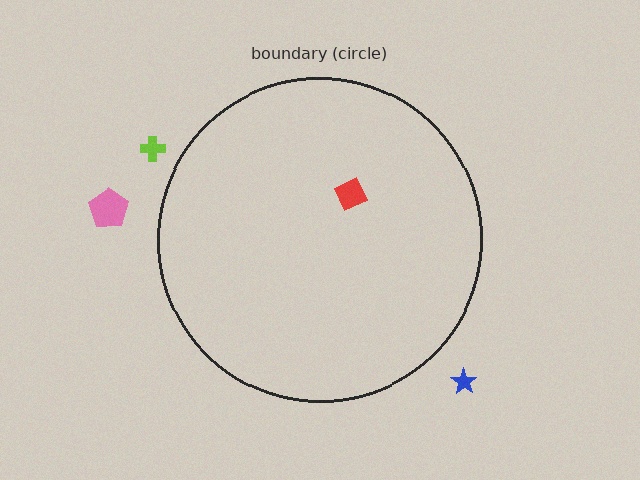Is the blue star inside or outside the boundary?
Outside.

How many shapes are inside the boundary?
1 inside, 3 outside.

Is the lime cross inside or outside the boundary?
Outside.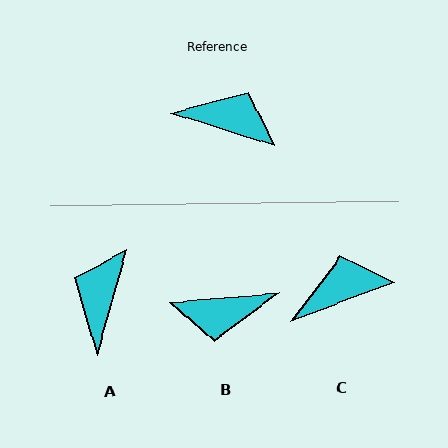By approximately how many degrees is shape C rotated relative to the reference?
Approximately 38 degrees counter-clockwise.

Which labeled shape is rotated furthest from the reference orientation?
B, about 158 degrees away.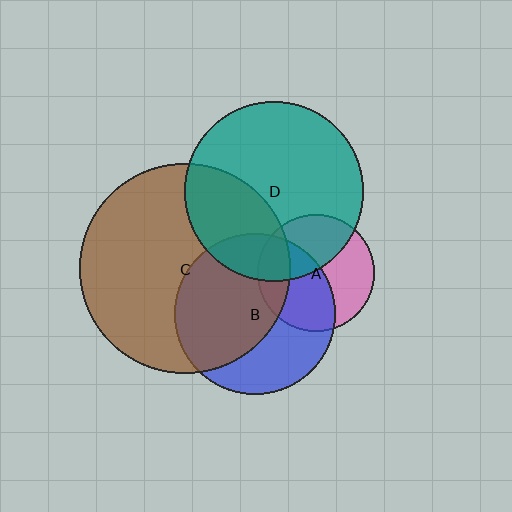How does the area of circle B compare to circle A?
Approximately 1.9 times.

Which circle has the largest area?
Circle C (brown).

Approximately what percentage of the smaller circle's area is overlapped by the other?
Approximately 20%.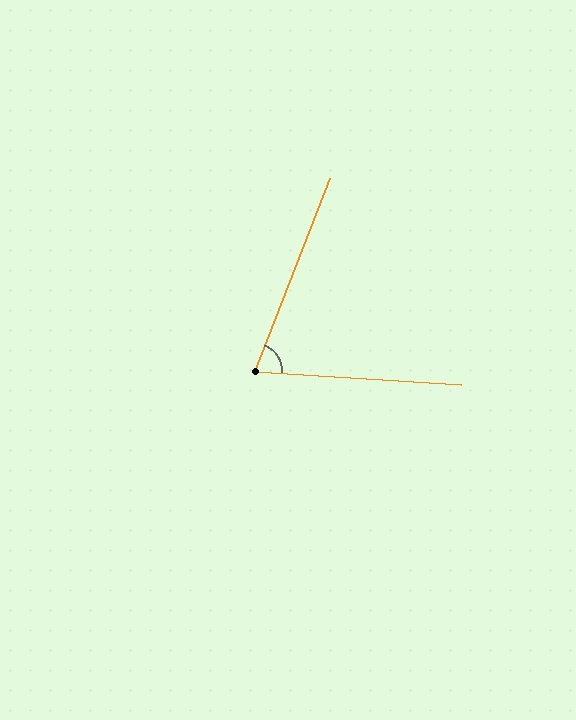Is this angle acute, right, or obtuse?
It is acute.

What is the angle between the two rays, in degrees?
Approximately 72 degrees.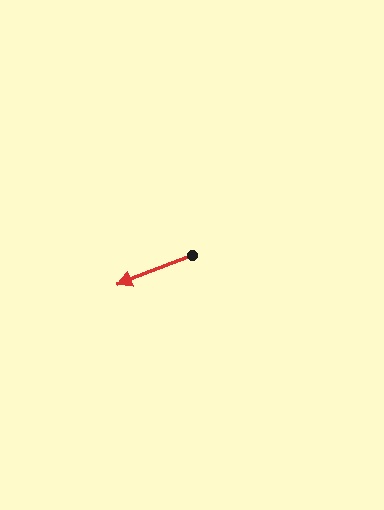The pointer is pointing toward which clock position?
Roughly 8 o'clock.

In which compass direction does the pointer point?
West.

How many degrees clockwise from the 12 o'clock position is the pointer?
Approximately 249 degrees.